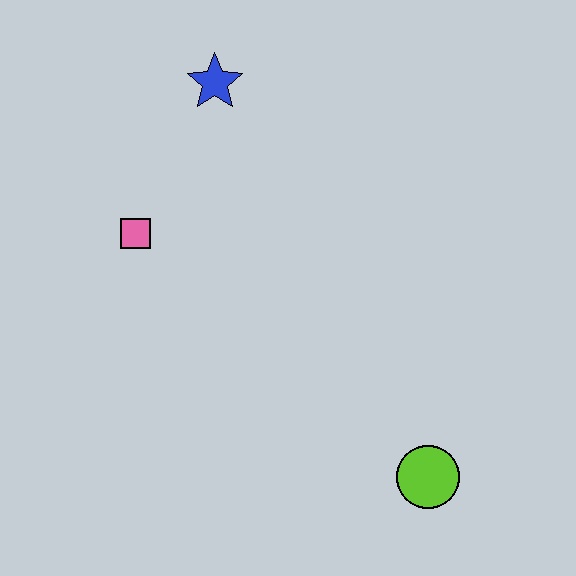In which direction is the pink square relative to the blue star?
The pink square is below the blue star.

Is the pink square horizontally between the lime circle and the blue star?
No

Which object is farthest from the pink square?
The lime circle is farthest from the pink square.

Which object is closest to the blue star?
The pink square is closest to the blue star.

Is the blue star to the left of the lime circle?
Yes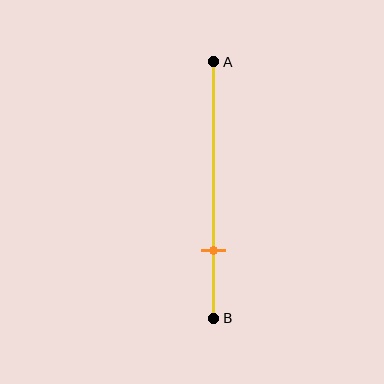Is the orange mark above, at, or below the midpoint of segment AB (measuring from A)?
The orange mark is below the midpoint of segment AB.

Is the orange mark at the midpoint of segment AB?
No, the mark is at about 75% from A, not at the 50% midpoint.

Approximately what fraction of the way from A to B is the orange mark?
The orange mark is approximately 75% of the way from A to B.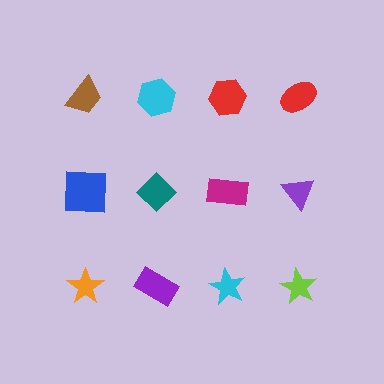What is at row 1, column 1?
A brown trapezoid.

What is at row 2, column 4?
A purple triangle.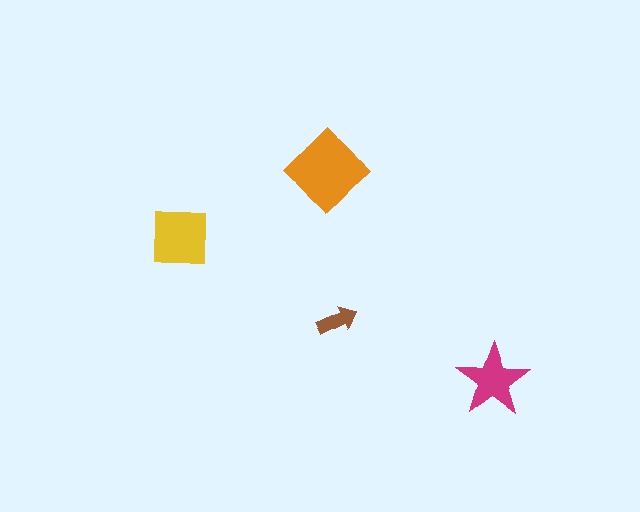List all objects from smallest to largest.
The brown arrow, the magenta star, the yellow square, the orange diamond.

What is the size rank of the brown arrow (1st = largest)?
4th.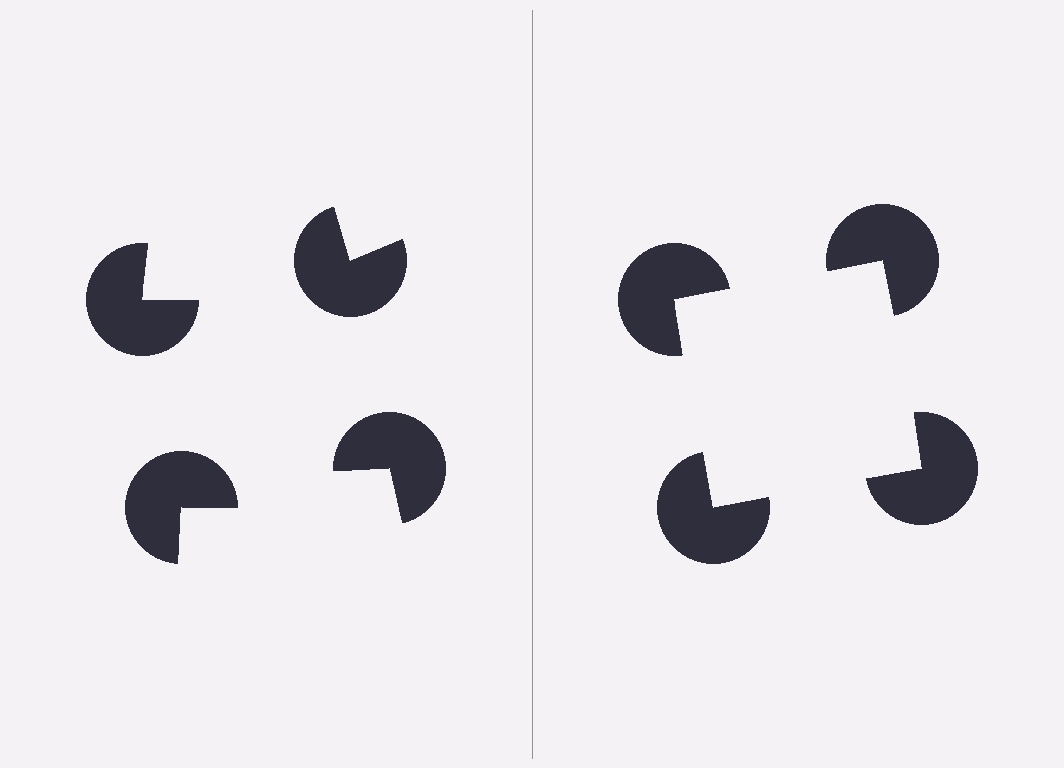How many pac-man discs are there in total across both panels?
8 — 4 on each side.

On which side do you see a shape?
An illusory square appears on the right side. On the left side the wedge cuts are rotated, so no coherent shape forms.